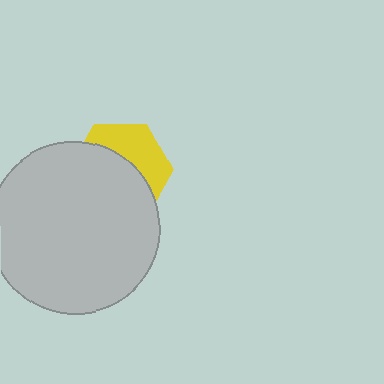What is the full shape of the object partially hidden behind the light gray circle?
The partially hidden object is a yellow hexagon.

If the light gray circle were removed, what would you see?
You would see the complete yellow hexagon.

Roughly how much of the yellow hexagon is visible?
A small part of it is visible (roughly 39%).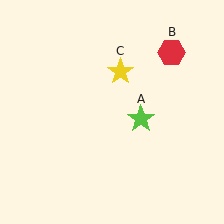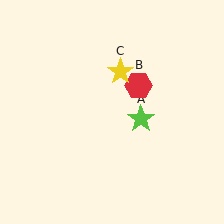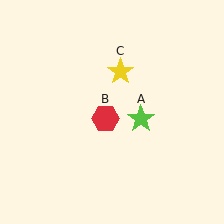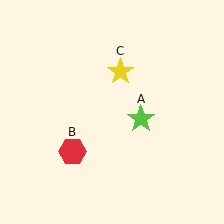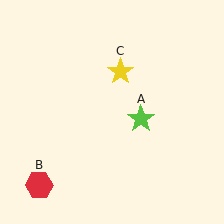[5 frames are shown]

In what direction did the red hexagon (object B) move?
The red hexagon (object B) moved down and to the left.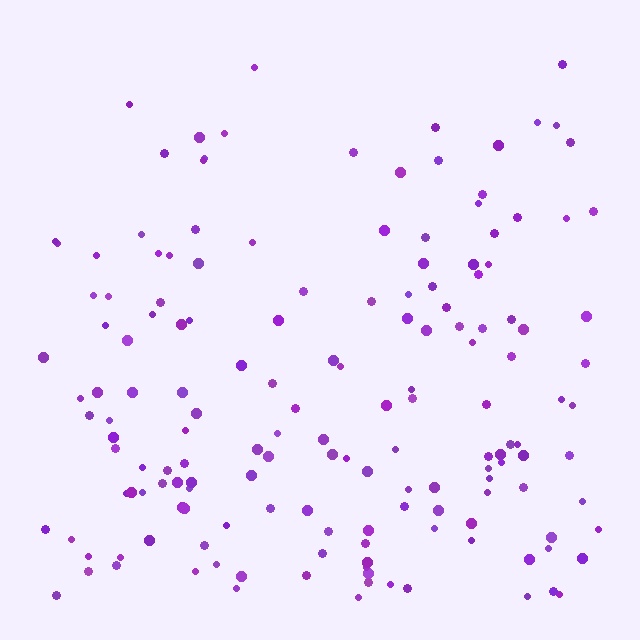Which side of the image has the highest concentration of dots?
The bottom.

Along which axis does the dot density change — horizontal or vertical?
Vertical.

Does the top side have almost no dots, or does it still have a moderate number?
Still a moderate number, just noticeably fewer than the bottom.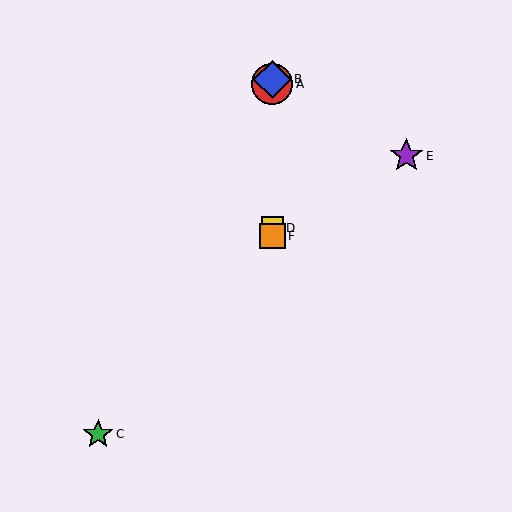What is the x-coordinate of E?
Object E is at x≈406.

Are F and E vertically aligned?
No, F is at x≈272 and E is at x≈406.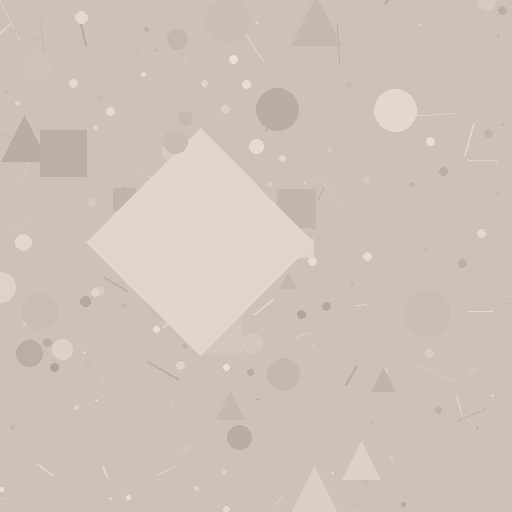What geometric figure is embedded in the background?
A diamond is embedded in the background.